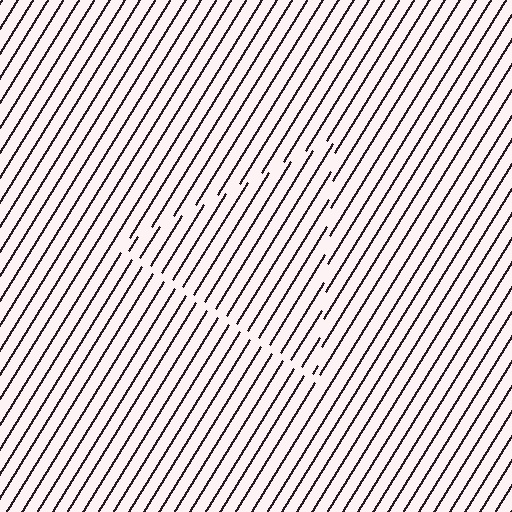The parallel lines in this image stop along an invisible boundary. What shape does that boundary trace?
An illusory triangle. The interior of the shape contains the same grating, shifted by half a period — the contour is defined by the phase discontinuity where line-ends from the inner and outer gratings abut.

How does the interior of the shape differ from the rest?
The interior of the shape contains the same grating, shifted by half a period — the contour is defined by the phase discontinuity where line-ends from the inner and outer gratings abut.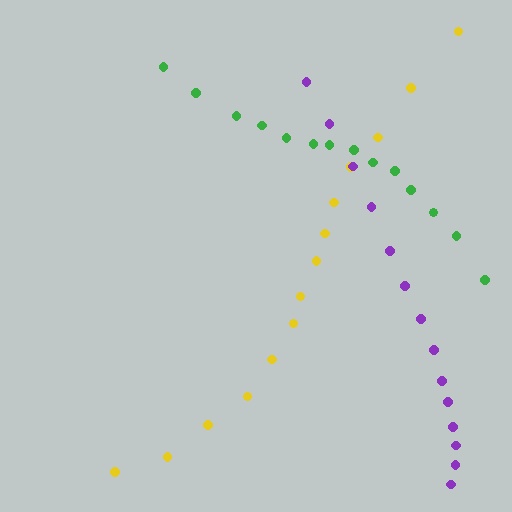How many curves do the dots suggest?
There are 3 distinct paths.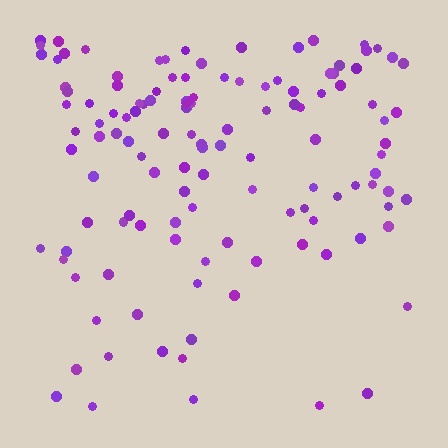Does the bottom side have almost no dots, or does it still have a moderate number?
Still a moderate number, just noticeably fewer than the top.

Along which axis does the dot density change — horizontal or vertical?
Vertical.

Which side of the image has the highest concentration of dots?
The top.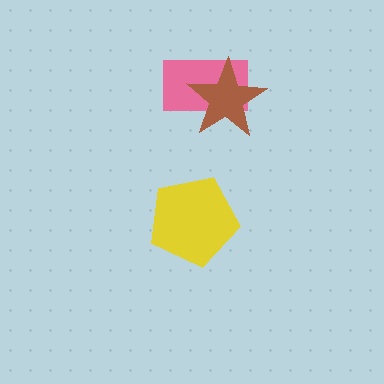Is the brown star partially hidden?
No, no other shape covers it.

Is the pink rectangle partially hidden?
Yes, it is partially covered by another shape.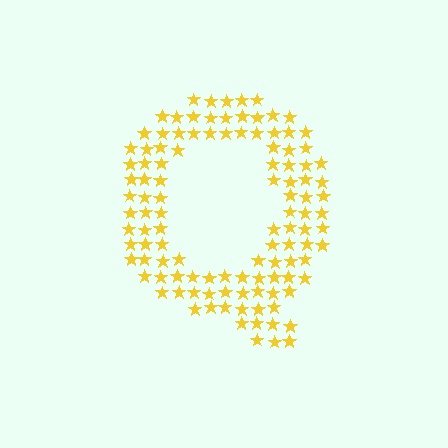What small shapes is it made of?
It is made of small stars.